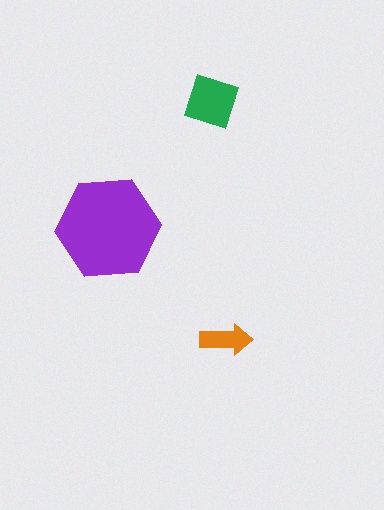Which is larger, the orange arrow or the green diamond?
The green diamond.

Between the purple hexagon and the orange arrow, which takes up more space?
The purple hexagon.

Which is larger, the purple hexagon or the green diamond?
The purple hexagon.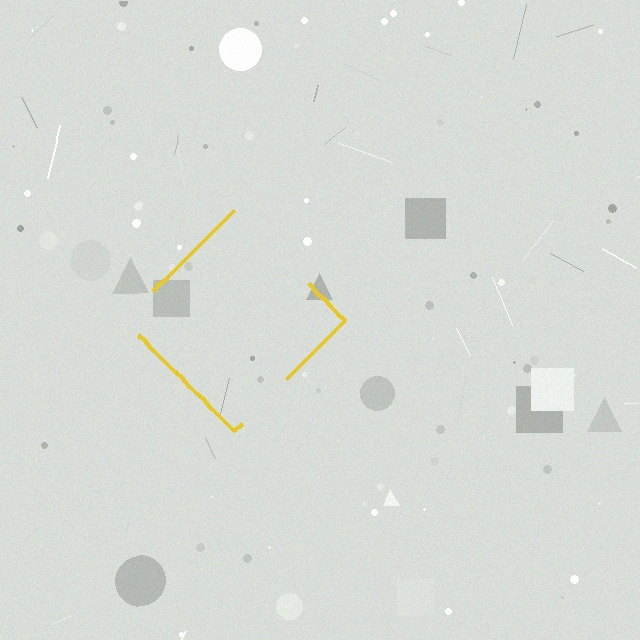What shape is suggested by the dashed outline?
The dashed outline suggests a diamond.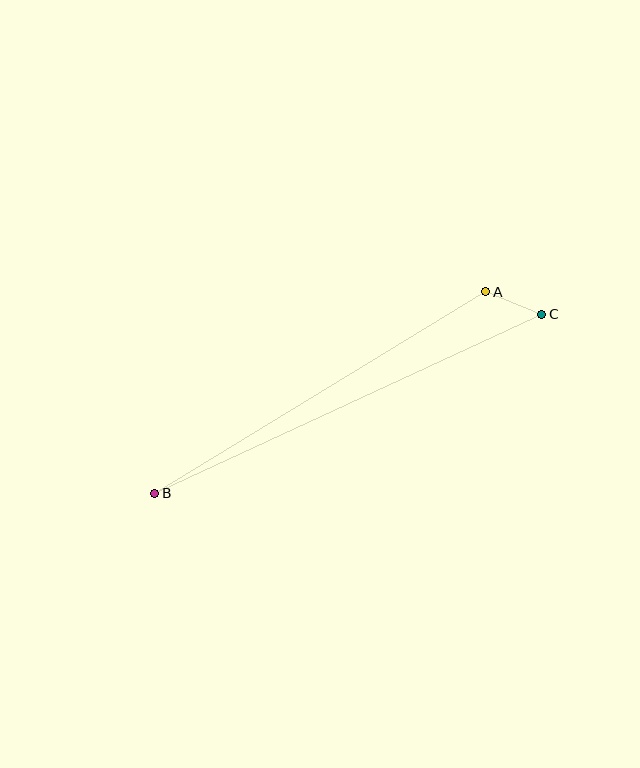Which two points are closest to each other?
Points A and C are closest to each other.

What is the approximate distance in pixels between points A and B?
The distance between A and B is approximately 387 pixels.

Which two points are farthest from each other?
Points B and C are farthest from each other.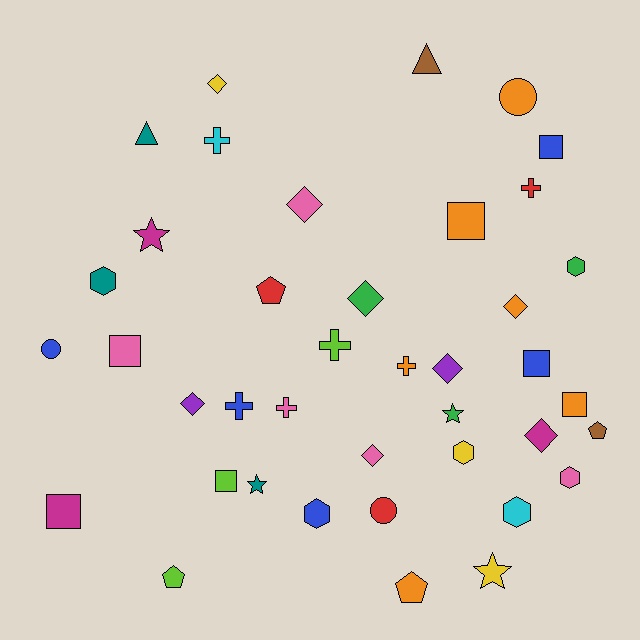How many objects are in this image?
There are 40 objects.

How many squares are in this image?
There are 7 squares.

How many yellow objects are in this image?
There are 3 yellow objects.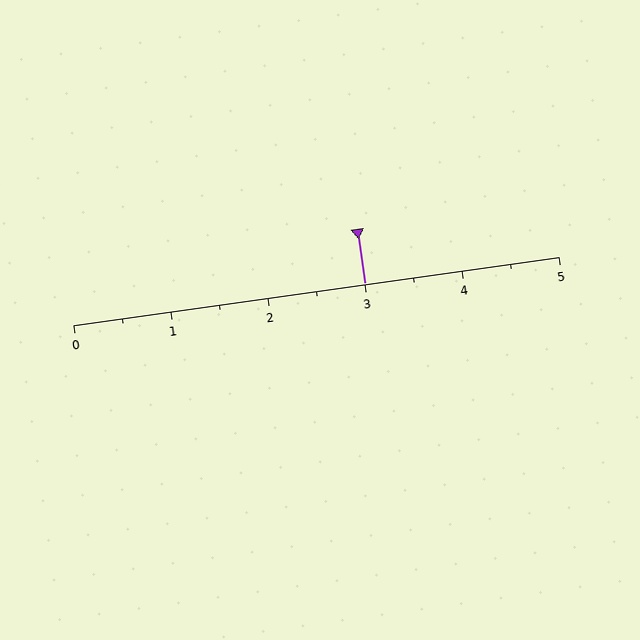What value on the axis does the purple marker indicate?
The marker indicates approximately 3.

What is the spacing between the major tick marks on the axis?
The major ticks are spaced 1 apart.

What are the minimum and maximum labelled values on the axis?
The axis runs from 0 to 5.